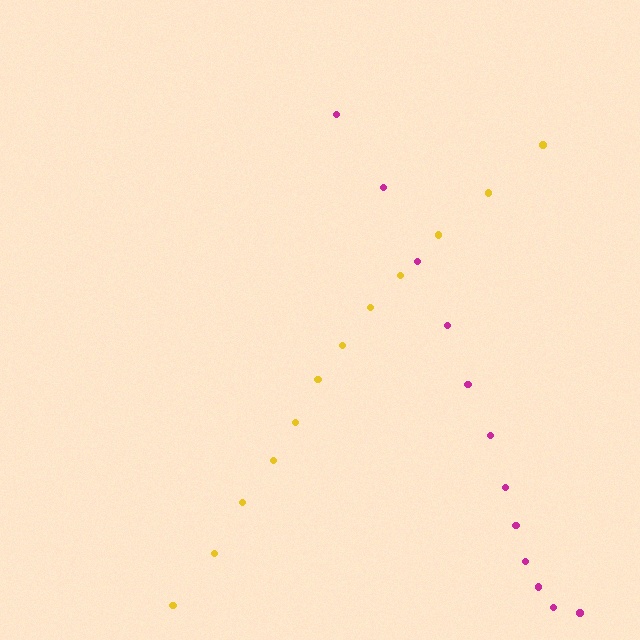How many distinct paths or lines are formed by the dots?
There are 2 distinct paths.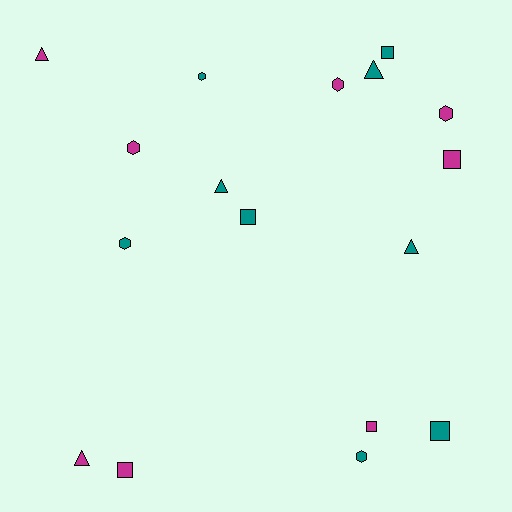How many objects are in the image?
There are 17 objects.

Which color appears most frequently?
Teal, with 9 objects.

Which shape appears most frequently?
Square, with 6 objects.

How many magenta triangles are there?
There are 2 magenta triangles.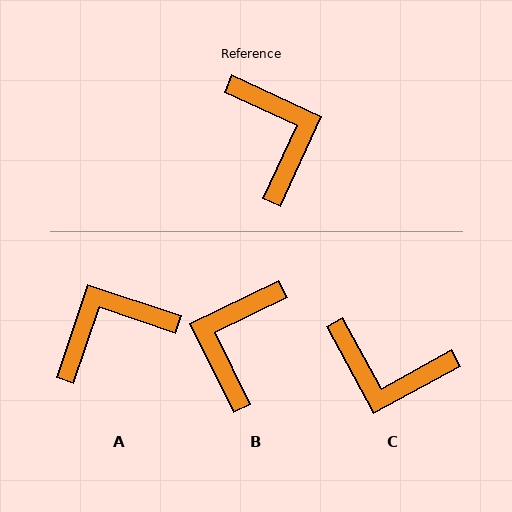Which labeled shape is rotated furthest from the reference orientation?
B, about 141 degrees away.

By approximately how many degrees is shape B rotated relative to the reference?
Approximately 141 degrees counter-clockwise.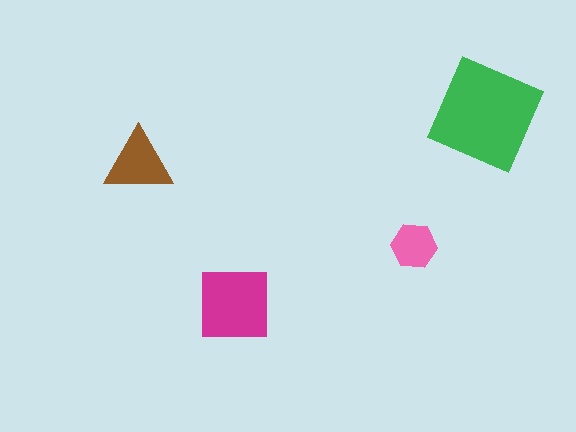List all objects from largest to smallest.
The green diamond, the magenta square, the brown triangle, the pink hexagon.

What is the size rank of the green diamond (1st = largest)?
1st.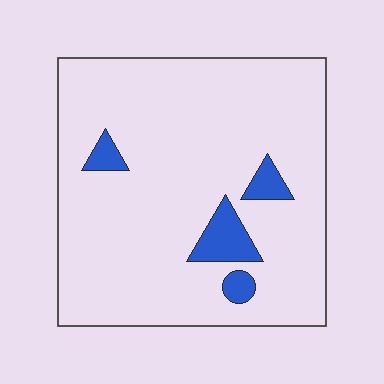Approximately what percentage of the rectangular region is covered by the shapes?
Approximately 10%.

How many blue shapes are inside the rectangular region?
4.